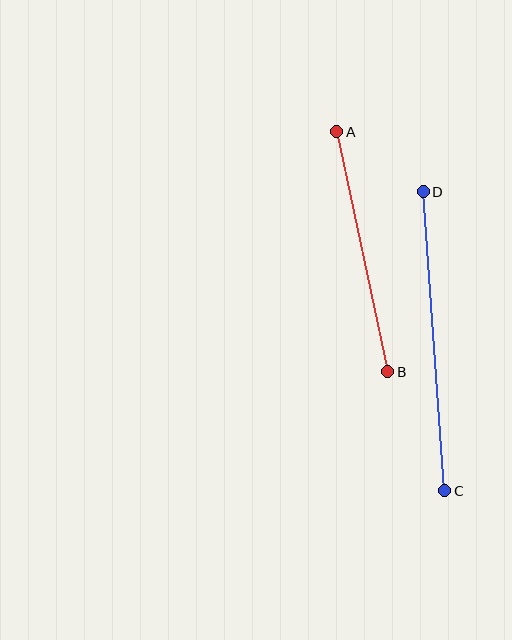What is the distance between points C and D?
The distance is approximately 300 pixels.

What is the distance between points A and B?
The distance is approximately 245 pixels.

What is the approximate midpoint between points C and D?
The midpoint is at approximately (434, 341) pixels.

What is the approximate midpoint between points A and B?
The midpoint is at approximately (362, 252) pixels.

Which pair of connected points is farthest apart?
Points C and D are farthest apart.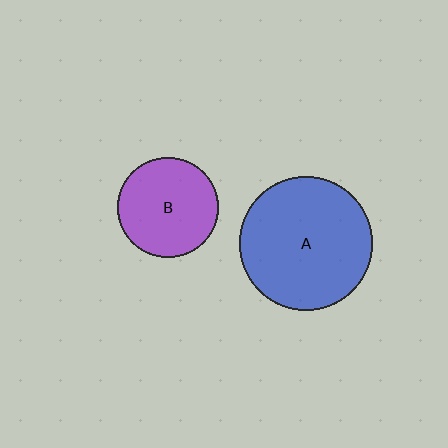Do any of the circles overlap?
No, none of the circles overlap.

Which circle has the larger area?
Circle A (blue).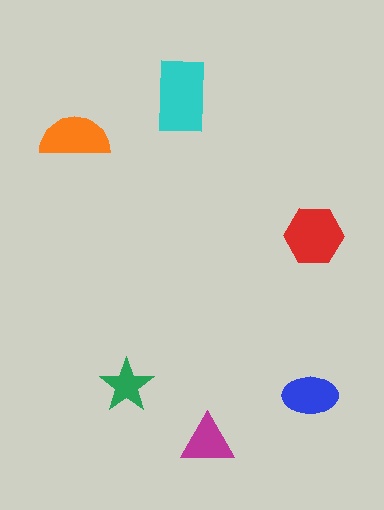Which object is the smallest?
The green star.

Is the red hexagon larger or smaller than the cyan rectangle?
Smaller.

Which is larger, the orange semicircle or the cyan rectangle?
The cyan rectangle.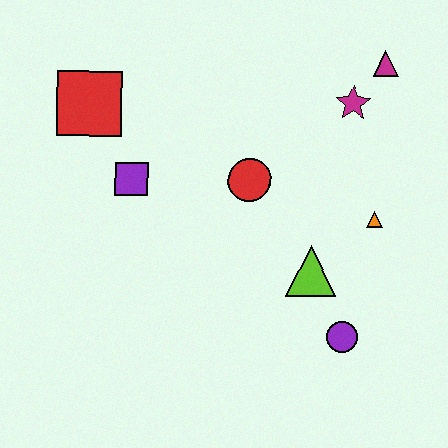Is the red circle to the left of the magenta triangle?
Yes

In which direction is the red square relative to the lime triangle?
The red square is to the left of the lime triangle.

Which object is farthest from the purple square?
The magenta triangle is farthest from the purple square.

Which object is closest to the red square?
The purple square is closest to the red square.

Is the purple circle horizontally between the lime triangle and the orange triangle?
Yes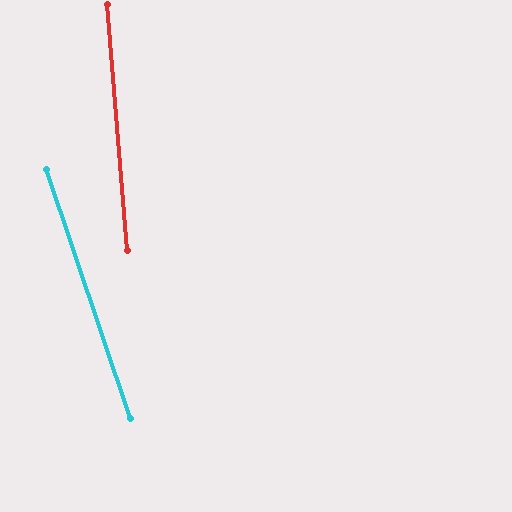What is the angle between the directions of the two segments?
Approximately 14 degrees.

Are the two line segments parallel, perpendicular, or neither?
Neither parallel nor perpendicular — they differ by about 14°.